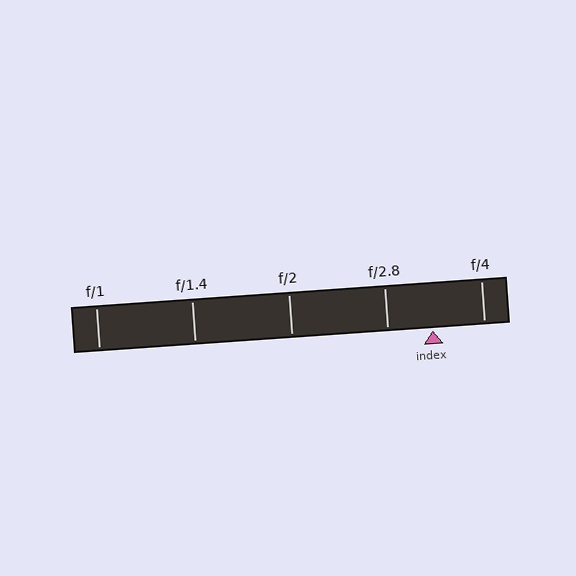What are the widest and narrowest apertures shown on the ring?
The widest aperture shown is f/1 and the narrowest is f/4.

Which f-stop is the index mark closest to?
The index mark is closest to f/2.8.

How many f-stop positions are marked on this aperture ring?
There are 5 f-stop positions marked.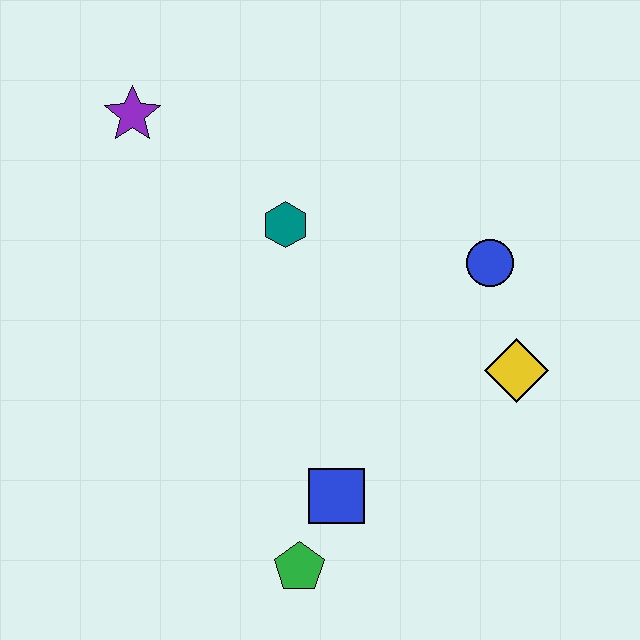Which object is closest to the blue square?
The green pentagon is closest to the blue square.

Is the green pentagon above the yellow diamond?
No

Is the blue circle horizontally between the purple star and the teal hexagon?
No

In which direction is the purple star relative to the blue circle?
The purple star is to the left of the blue circle.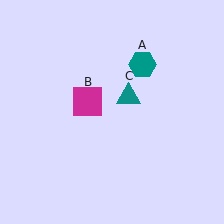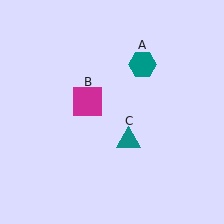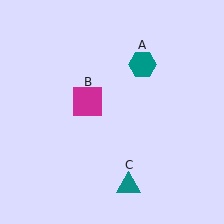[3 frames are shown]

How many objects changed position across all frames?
1 object changed position: teal triangle (object C).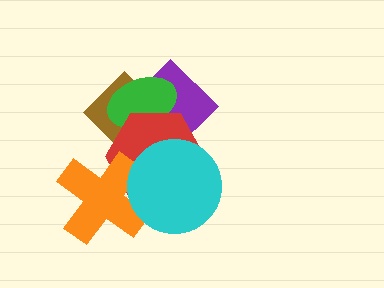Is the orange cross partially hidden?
Yes, it is partially covered by another shape.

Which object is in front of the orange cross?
The cyan circle is in front of the orange cross.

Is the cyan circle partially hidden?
No, no other shape covers it.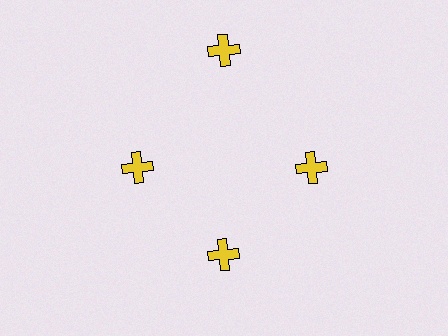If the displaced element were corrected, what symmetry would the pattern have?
It would have 4-fold rotational symmetry — the pattern would map onto itself every 90 degrees.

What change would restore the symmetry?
The symmetry would be restored by moving it inward, back onto the ring so that all 4 crosses sit at equal angles and equal distance from the center.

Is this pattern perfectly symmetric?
No. The 4 yellow crosses are arranged in a ring, but one element near the 12 o'clock position is pushed outward from the center, breaking the 4-fold rotational symmetry.